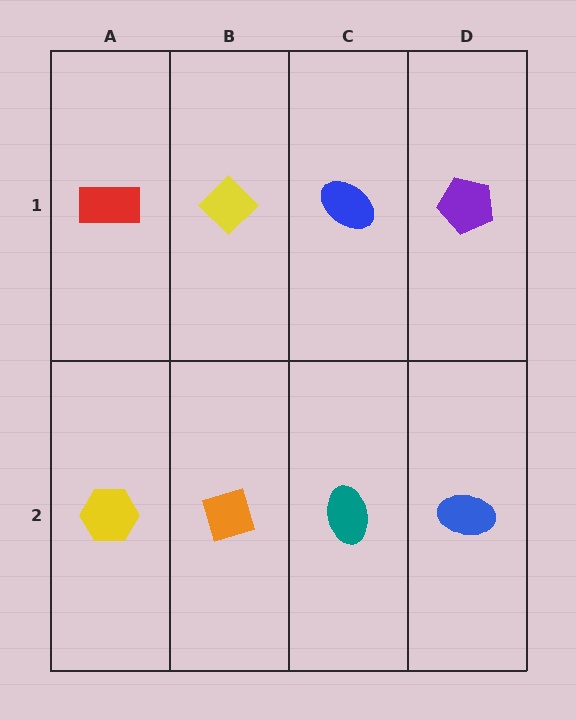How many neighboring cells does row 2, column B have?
3.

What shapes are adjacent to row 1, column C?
A teal ellipse (row 2, column C), a yellow diamond (row 1, column B), a purple pentagon (row 1, column D).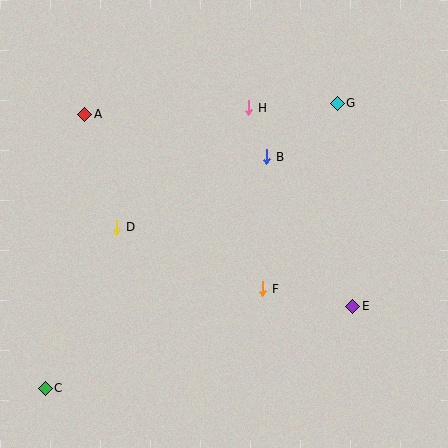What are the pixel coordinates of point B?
Point B is at (267, 157).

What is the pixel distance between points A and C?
The distance between A and C is 277 pixels.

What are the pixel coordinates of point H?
Point H is at (249, 108).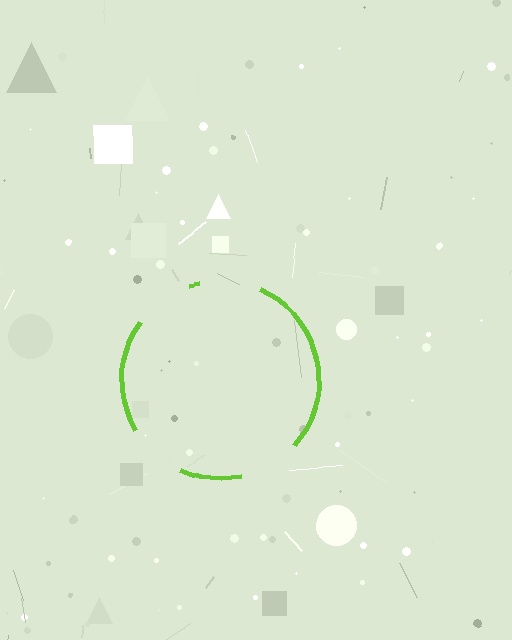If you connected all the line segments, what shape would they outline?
They would outline a circle.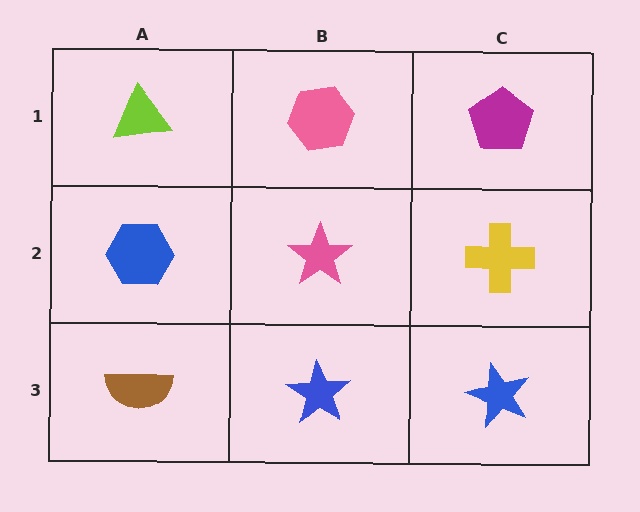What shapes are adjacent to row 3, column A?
A blue hexagon (row 2, column A), a blue star (row 3, column B).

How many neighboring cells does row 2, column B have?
4.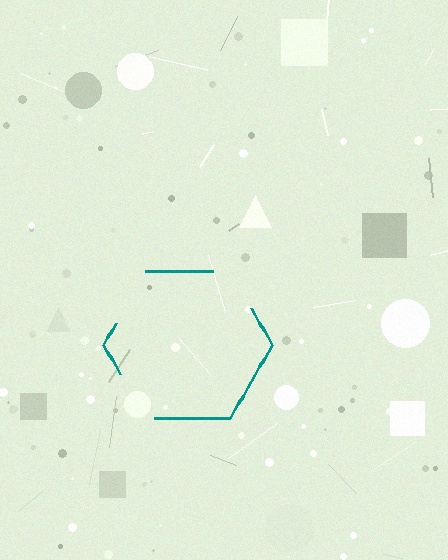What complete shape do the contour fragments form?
The contour fragments form a hexagon.